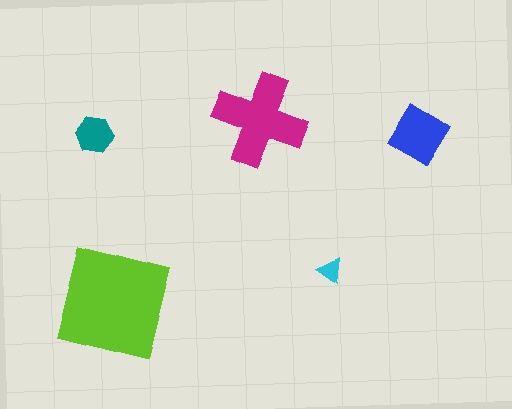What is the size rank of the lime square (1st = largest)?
1st.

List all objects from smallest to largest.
The cyan triangle, the teal hexagon, the blue diamond, the magenta cross, the lime square.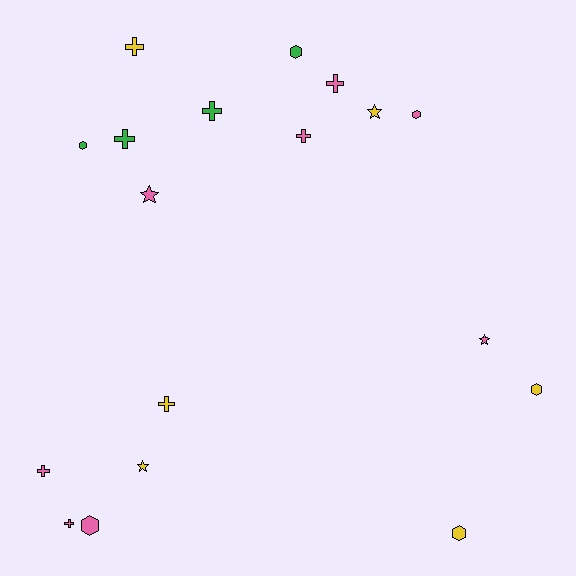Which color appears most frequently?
Pink, with 8 objects.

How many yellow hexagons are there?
There are 2 yellow hexagons.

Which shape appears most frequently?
Cross, with 8 objects.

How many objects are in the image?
There are 18 objects.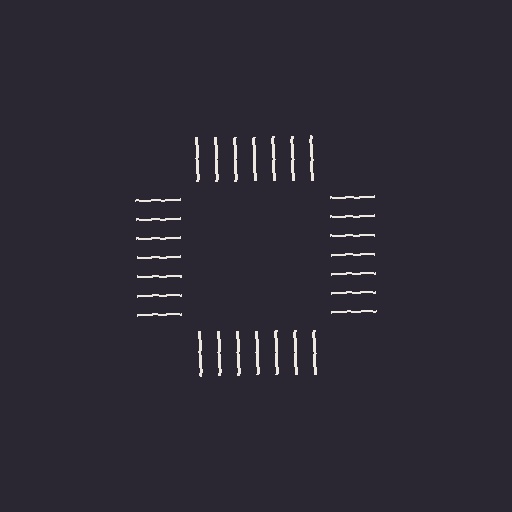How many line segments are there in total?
28 — 7 along each of the 4 edges.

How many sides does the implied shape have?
4 sides — the line-ends trace a square.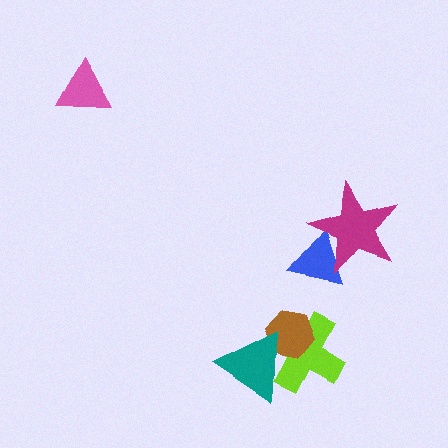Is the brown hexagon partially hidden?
Yes, it is partially covered by another shape.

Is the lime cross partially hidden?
Yes, it is partially covered by another shape.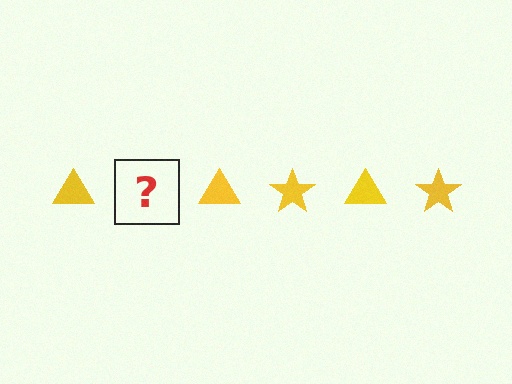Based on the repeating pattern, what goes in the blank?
The blank should be a yellow star.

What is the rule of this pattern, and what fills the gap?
The rule is that the pattern cycles through triangle, star shapes in yellow. The gap should be filled with a yellow star.